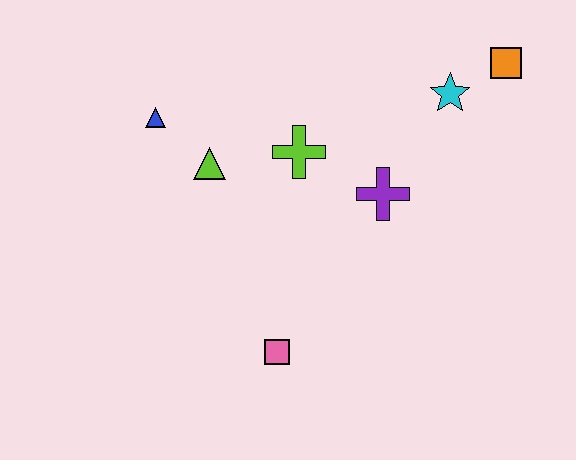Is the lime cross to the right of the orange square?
No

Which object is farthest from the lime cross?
The orange square is farthest from the lime cross.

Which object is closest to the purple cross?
The lime cross is closest to the purple cross.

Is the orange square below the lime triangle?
No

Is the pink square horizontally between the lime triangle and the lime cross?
Yes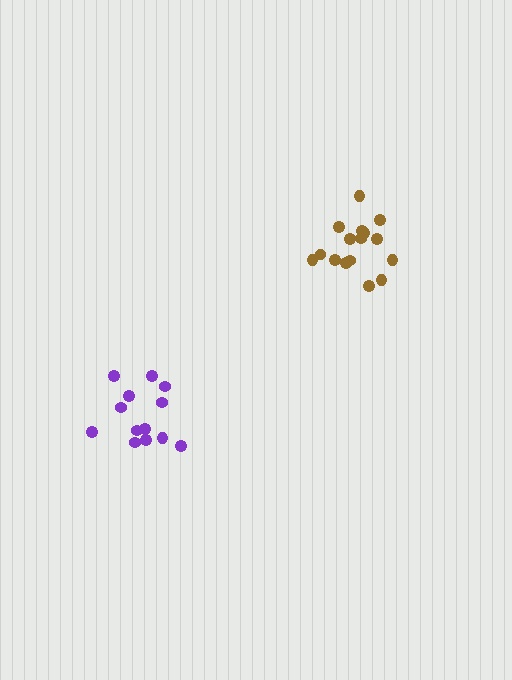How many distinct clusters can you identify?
There are 2 distinct clusters.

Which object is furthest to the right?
The brown cluster is rightmost.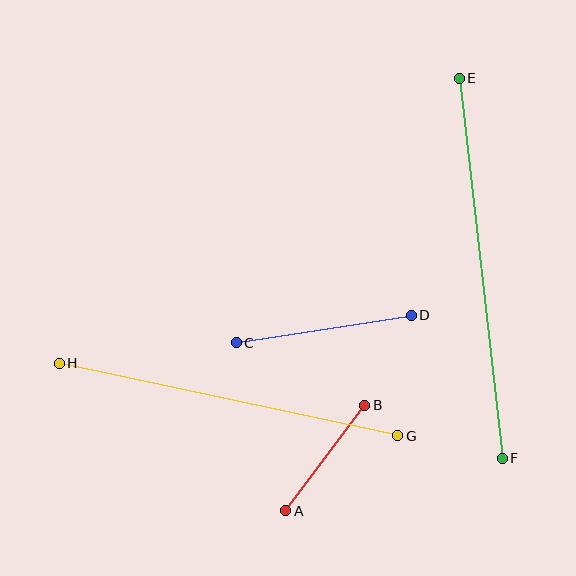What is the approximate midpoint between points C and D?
The midpoint is at approximately (324, 329) pixels.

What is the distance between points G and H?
The distance is approximately 346 pixels.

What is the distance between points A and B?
The distance is approximately 132 pixels.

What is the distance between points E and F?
The distance is approximately 382 pixels.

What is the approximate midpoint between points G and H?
The midpoint is at approximately (229, 399) pixels.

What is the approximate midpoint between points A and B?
The midpoint is at approximately (325, 458) pixels.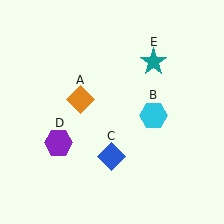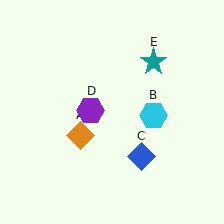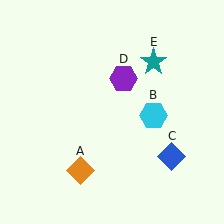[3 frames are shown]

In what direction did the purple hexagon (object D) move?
The purple hexagon (object D) moved up and to the right.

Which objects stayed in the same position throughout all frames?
Cyan hexagon (object B) and teal star (object E) remained stationary.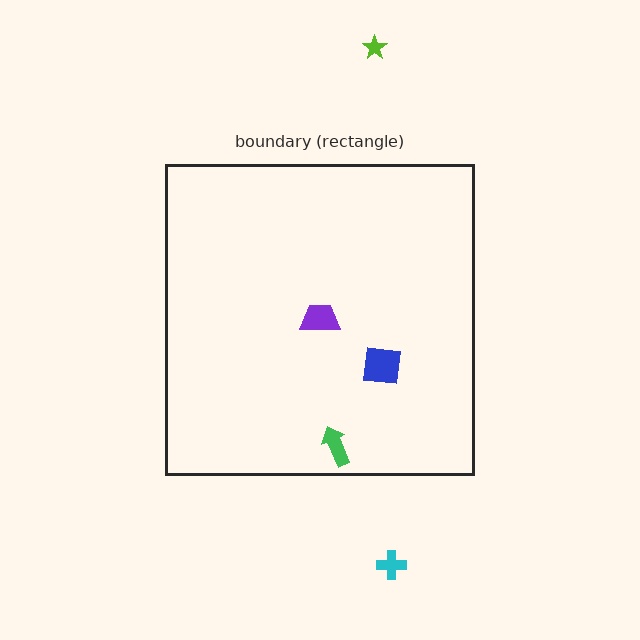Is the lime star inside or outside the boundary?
Outside.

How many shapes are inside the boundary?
3 inside, 2 outside.